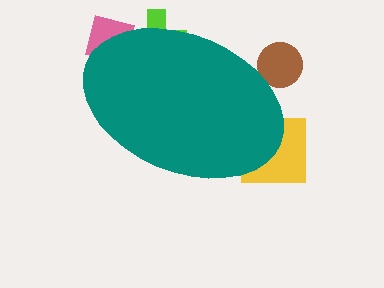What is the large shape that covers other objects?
A teal ellipse.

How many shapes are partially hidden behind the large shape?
4 shapes are partially hidden.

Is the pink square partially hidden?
Yes, the pink square is partially hidden behind the teal ellipse.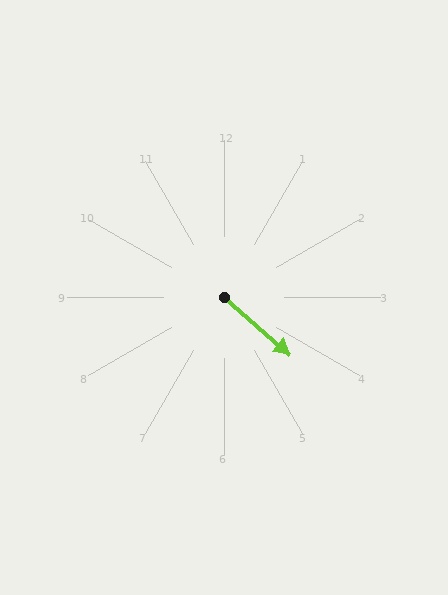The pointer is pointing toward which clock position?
Roughly 4 o'clock.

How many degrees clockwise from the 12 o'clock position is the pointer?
Approximately 131 degrees.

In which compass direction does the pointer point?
Southeast.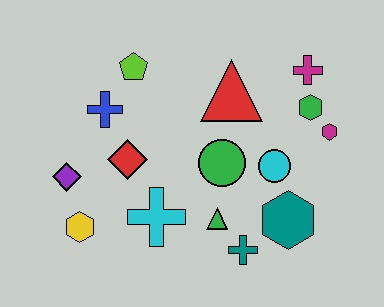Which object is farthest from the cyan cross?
The magenta cross is farthest from the cyan cross.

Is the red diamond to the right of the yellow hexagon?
Yes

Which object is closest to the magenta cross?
The green hexagon is closest to the magenta cross.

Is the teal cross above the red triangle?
No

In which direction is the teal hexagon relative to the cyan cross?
The teal hexagon is to the right of the cyan cross.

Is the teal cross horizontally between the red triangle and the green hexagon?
Yes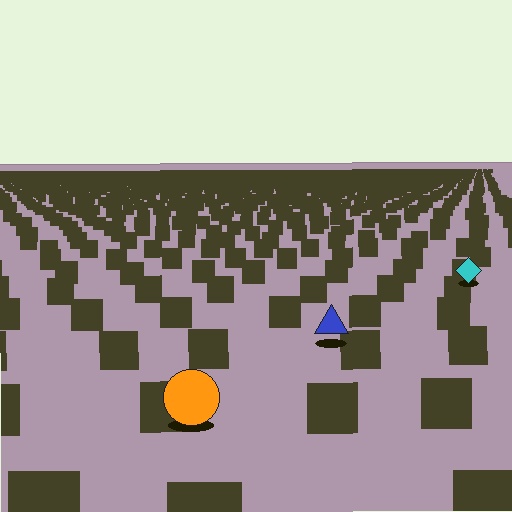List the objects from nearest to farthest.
From nearest to farthest: the orange circle, the blue triangle, the cyan diamond.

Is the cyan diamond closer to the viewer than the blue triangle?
No. The blue triangle is closer — you can tell from the texture gradient: the ground texture is coarser near it.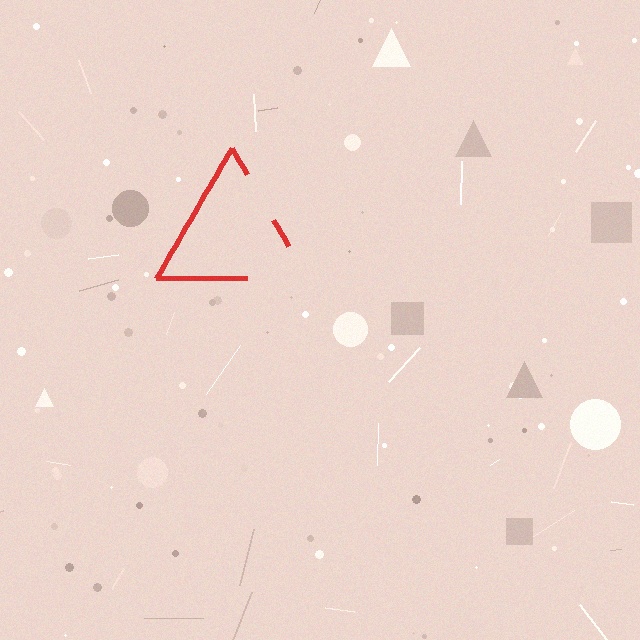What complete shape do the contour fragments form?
The contour fragments form a triangle.